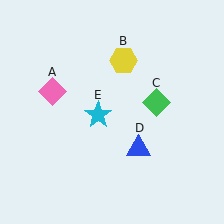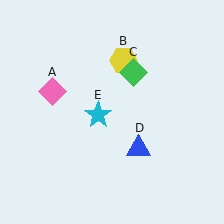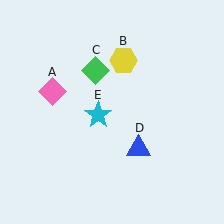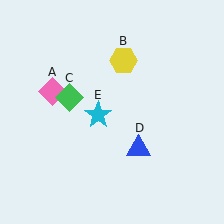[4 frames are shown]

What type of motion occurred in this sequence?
The green diamond (object C) rotated counterclockwise around the center of the scene.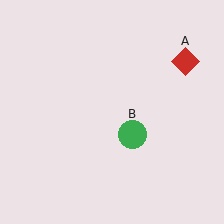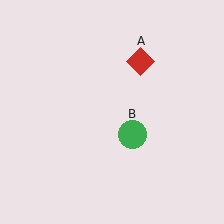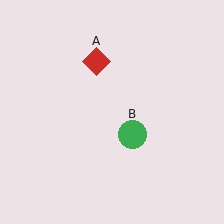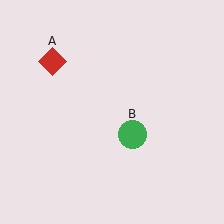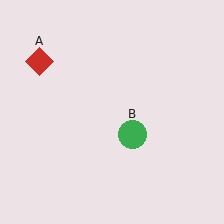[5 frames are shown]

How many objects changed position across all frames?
1 object changed position: red diamond (object A).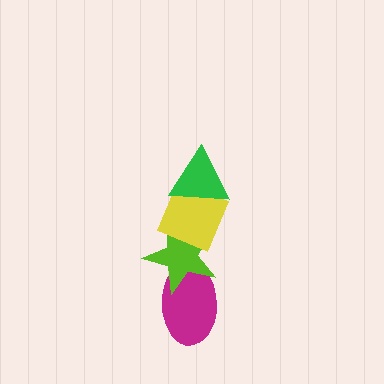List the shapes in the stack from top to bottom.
From top to bottom: the green triangle, the yellow diamond, the lime star, the magenta ellipse.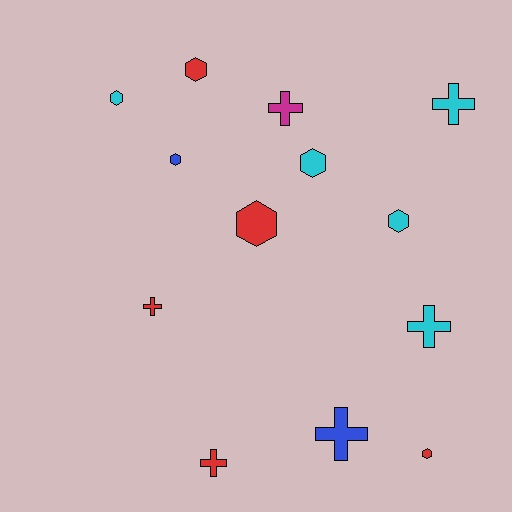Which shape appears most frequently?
Hexagon, with 7 objects.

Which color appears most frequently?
Cyan, with 5 objects.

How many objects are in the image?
There are 13 objects.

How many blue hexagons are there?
There is 1 blue hexagon.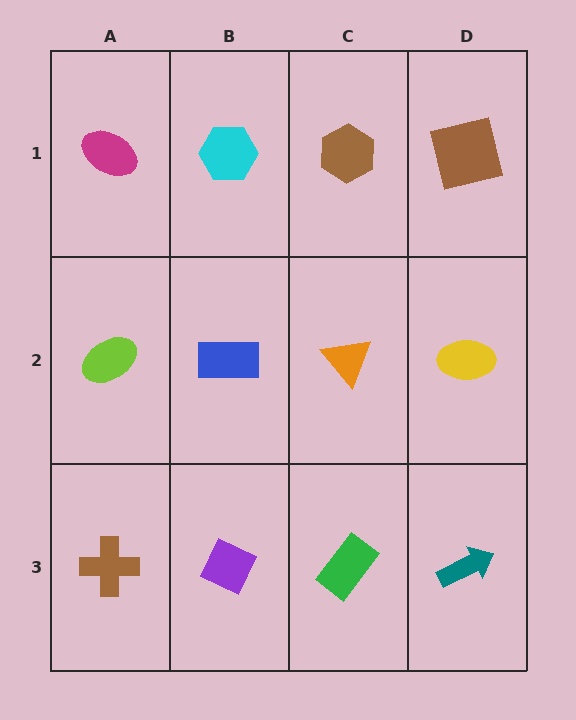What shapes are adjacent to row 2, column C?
A brown hexagon (row 1, column C), a green rectangle (row 3, column C), a blue rectangle (row 2, column B), a yellow ellipse (row 2, column D).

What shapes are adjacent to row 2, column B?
A cyan hexagon (row 1, column B), a purple diamond (row 3, column B), a lime ellipse (row 2, column A), an orange triangle (row 2, column C).